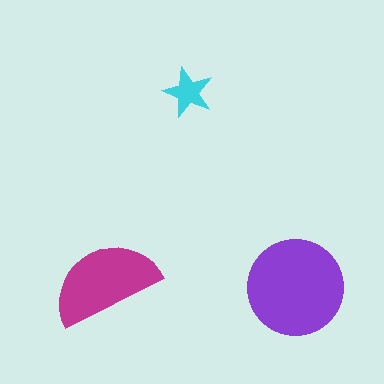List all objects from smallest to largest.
The cyan star, the magenta semicircle, the purple circle.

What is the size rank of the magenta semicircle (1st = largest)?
2nd.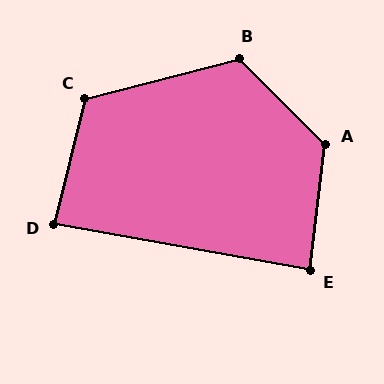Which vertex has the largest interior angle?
A, at approximately 128 degrees.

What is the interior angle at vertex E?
Approximately 87 degrees (approximately right).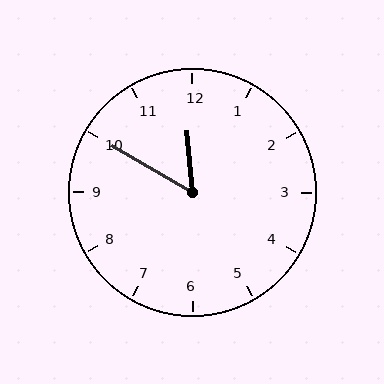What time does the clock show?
11:50.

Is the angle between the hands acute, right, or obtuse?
It is acute.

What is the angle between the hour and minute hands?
Approximately 55 degrees.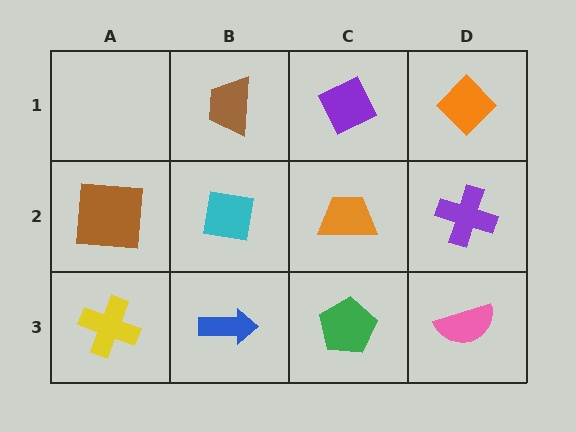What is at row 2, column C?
An orange trapezoid.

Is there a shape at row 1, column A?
No, that cell is empty.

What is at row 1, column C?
A purple diamond.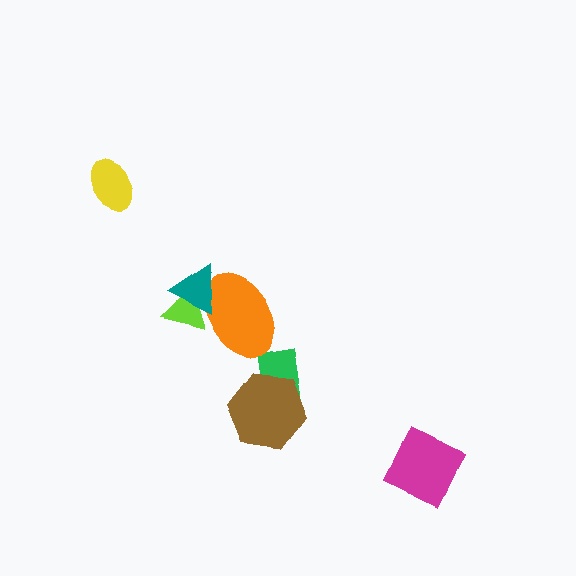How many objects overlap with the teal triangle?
2 objects overlap with the teal triangle.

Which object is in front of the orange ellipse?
The teal triangle is in front of the orange ellipse.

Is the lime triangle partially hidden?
Yes, it is partially covered by another shape.